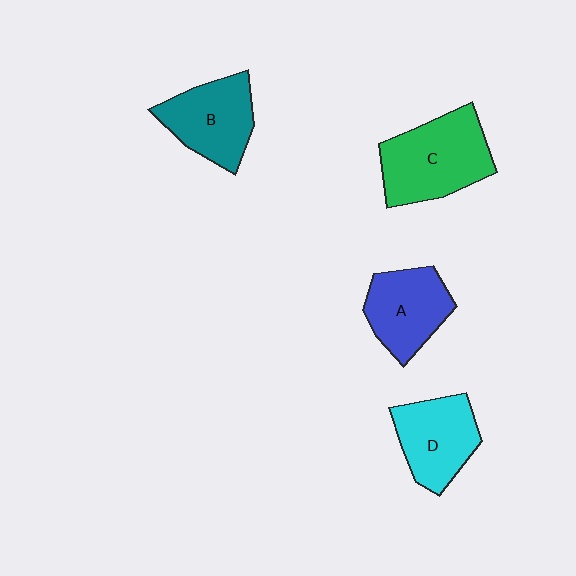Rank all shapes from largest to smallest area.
From largest to smallest: C (green), B (teal), D (cyan), A (blue).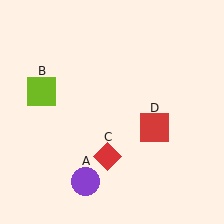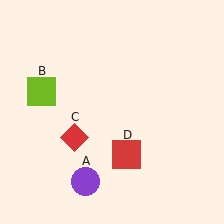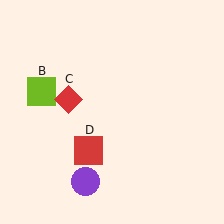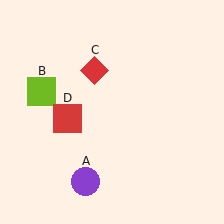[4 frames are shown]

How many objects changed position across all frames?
2 objects changed position: red diamond (object C), red square (object D).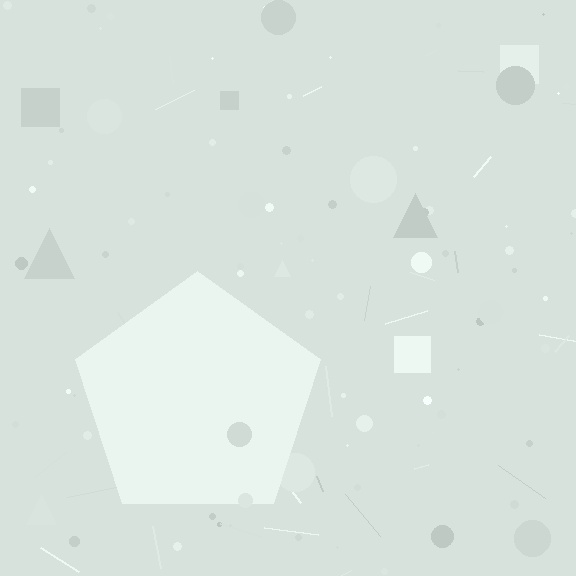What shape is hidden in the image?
A pentagon is hidden in the image.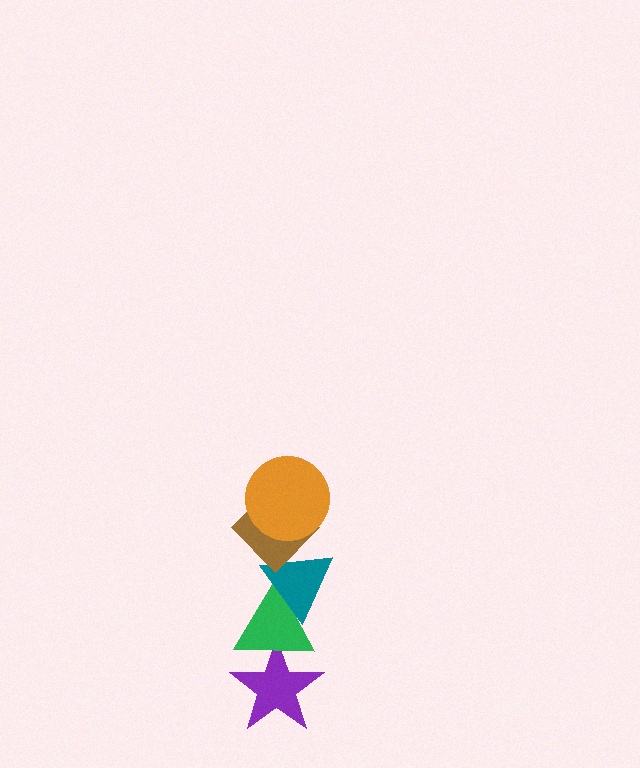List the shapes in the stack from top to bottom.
From top to bottom: the orange circle, the brown diamond, the teal triangle, the green triangle, the purple star.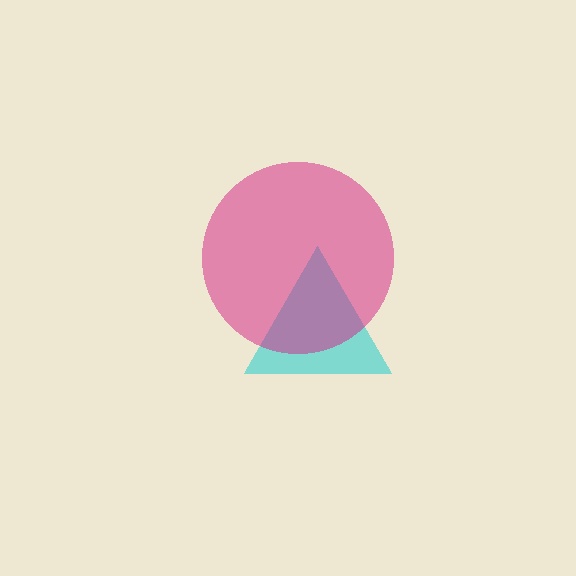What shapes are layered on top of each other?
The layered shapes are: a cyan triangle, a magenta circle.